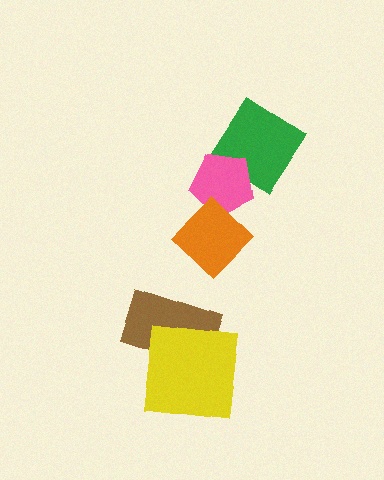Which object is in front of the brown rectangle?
The yellow square is in front of the brown rectangle.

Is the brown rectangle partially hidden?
Yes, it is partially covered by another shape.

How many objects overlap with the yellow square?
1 object overlaps with the yellow square.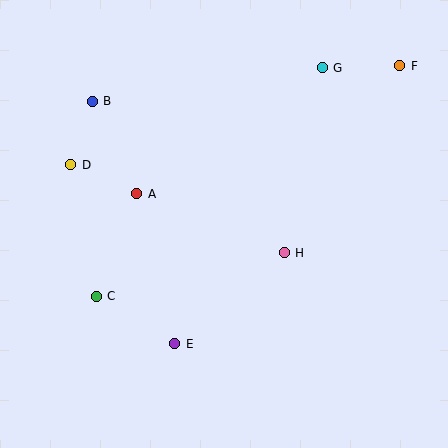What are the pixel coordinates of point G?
Point G is at (322, 68).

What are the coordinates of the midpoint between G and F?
The midpoint between G and F is at (361, 67).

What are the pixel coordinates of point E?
Point E is at (175, 344).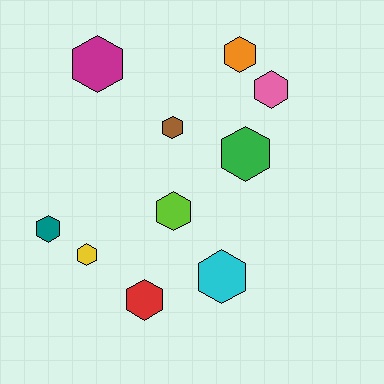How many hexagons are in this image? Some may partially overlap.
There are 10 hexagons.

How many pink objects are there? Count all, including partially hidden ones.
There is 1 pink object.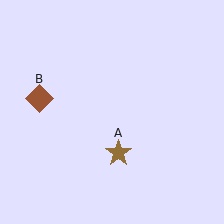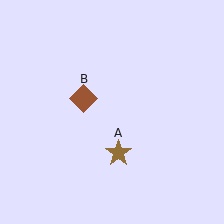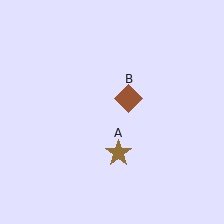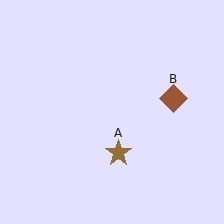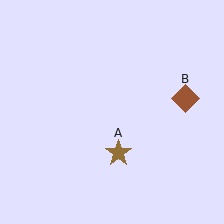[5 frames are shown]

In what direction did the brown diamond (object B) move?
The brown diamond (object B) moved right.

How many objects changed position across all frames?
1 object changed position: brown diamond (object B).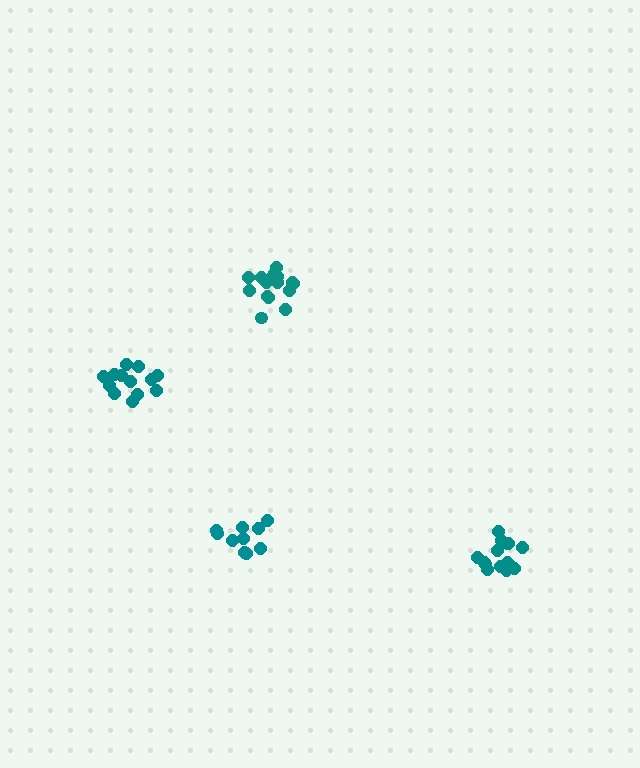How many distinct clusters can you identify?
There are 4 distinct clusters.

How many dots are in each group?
Group 1: 15 dots, Group 2: 16 dots, Group 3: 10 dots, Group 4: 13 dots (54 total).